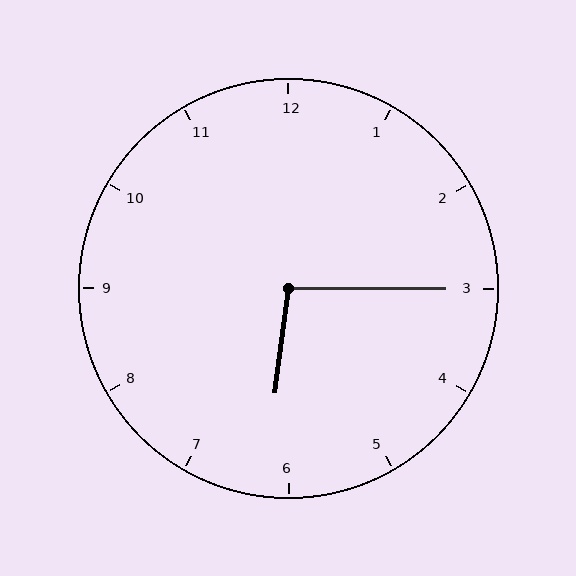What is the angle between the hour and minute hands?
Approximately 98 degrees.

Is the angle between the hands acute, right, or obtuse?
It is obtuse.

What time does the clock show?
6:15.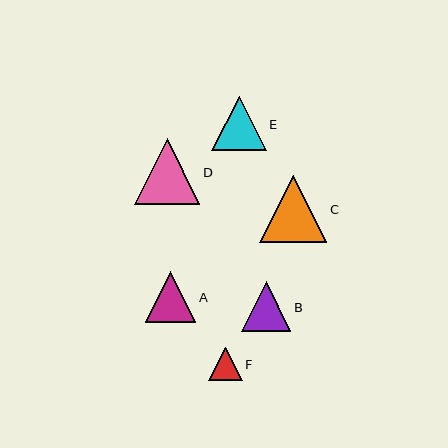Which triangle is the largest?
Triangle C is the largest with a size of approximately 67 pixels.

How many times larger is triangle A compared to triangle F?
Triangle A is approximately 1.5 times the size of triangle F.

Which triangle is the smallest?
Triangle F is the smallest with a size of approximately 34 pixels.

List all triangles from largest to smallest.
From largest to smallest: C, D, E, A, B, F.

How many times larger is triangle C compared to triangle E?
Triangle C is approximately 1.2 times the size of triangle E.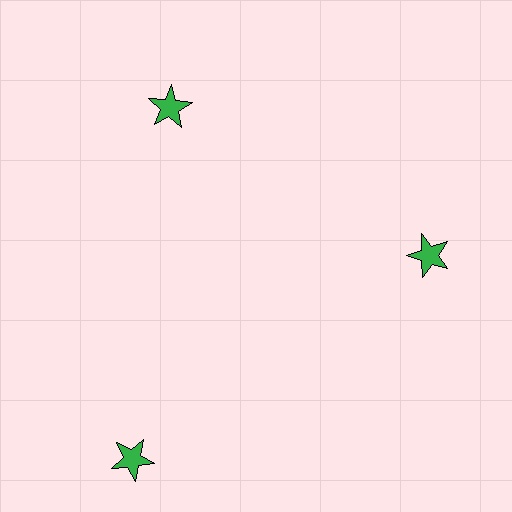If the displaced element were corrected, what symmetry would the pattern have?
It would have 3-fold rotational symmetry — the pattern would map onto itself every 120 degrees.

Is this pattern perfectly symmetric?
No. The 3 green stars are arranged in a ring, but one element near the 7 o'clock position is pushed outward from the center, breaking the 3-fold rotational symmetry.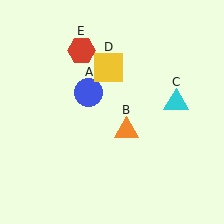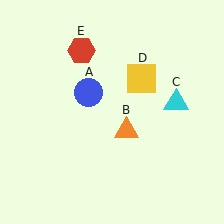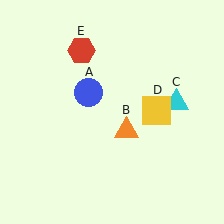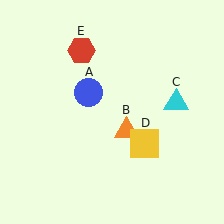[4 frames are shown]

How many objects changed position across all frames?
1 object changed position: yellow square (object D).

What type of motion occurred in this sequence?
The yellow square (object D) rotated clockwise around the center of the scene.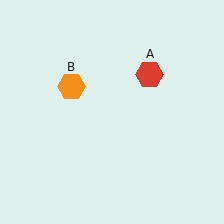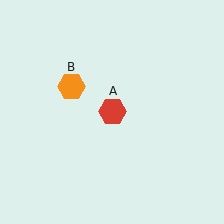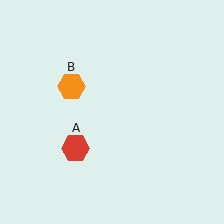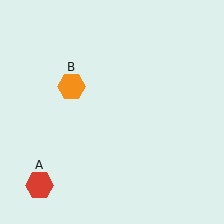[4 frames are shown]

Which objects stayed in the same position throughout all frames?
Orange hexagon (object B) remained stationary.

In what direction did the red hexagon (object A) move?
The red hexagon (object A) moved down and to the left.